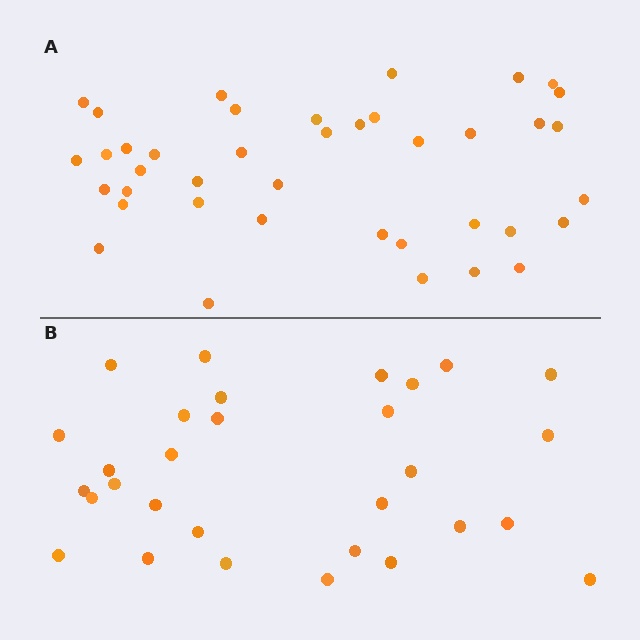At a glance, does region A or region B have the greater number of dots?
Region A (the top region) has more dots.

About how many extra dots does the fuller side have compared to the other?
Region A has roughly 10 or so more dots than region B.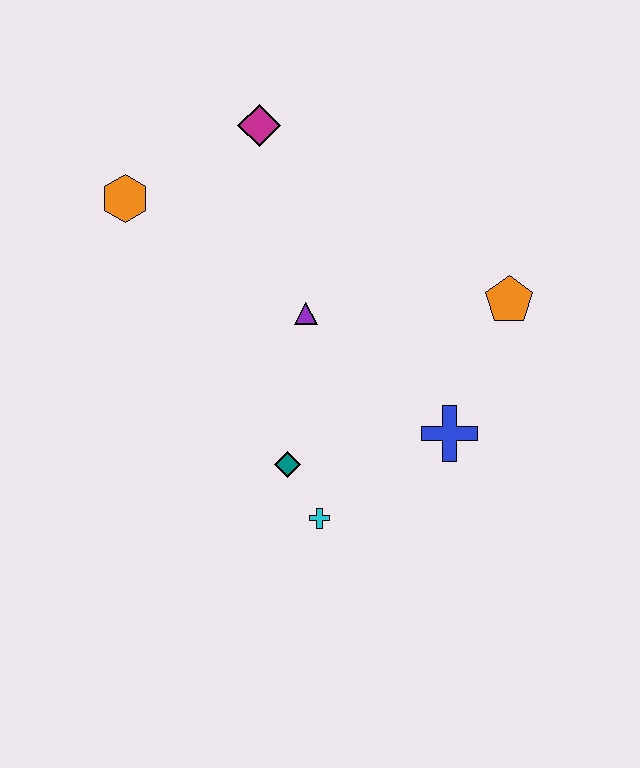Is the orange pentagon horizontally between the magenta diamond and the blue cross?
No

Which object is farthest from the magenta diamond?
The cyan cross is farthest from the magenta diamond.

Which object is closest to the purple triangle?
The teal diamond is closest to the purple triangle.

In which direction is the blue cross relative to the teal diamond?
The blue cross is to the right of the teal diamond.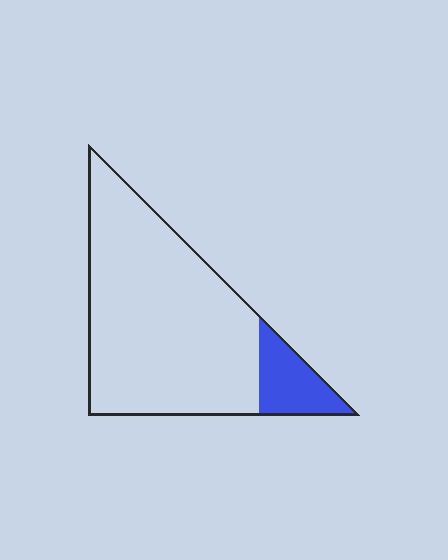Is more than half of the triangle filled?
No.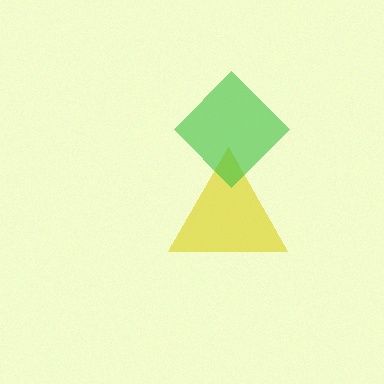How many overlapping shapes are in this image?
There are 2 overlapping shapes in the image.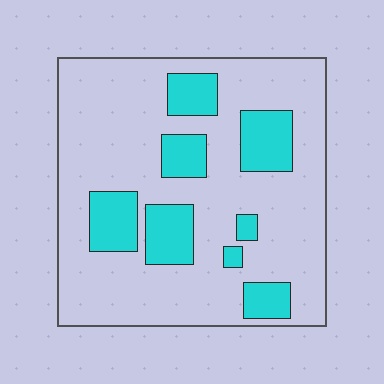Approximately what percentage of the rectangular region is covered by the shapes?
Approximately 20%.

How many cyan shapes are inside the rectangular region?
8.